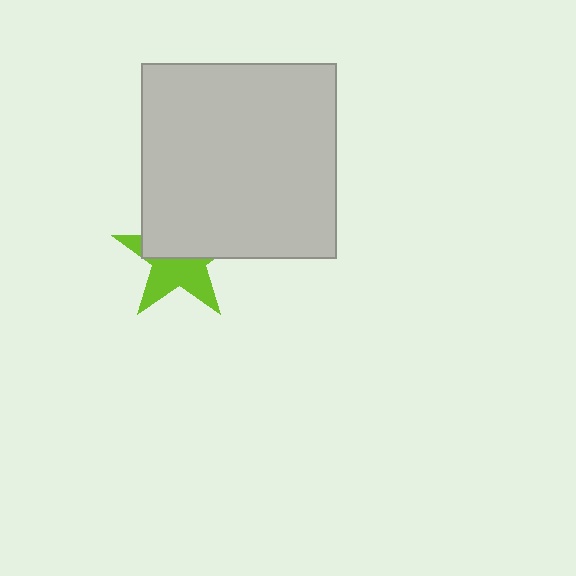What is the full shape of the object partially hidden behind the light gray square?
The partially hidden object is a lime star.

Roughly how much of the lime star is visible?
About half of it is visible (roughly 49%).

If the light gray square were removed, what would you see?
You would see the complete lime star.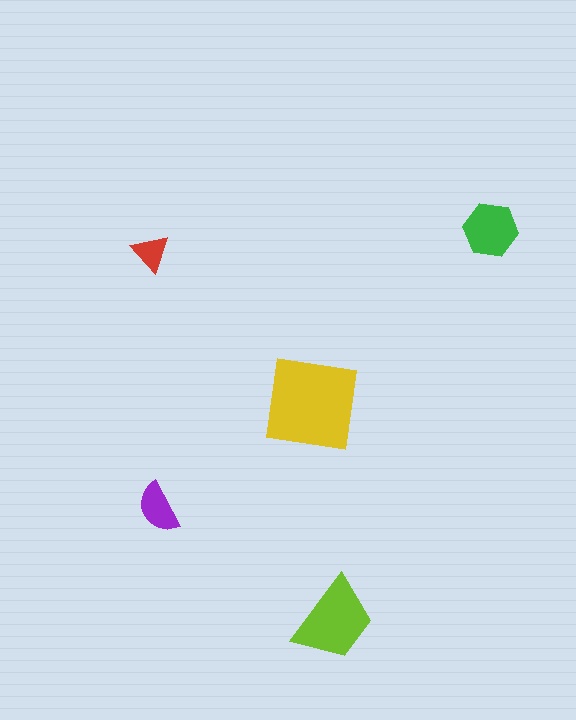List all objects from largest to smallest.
The yellow square, the lime trapezoid, the green hexagon, the purple semicircle, the red triangle.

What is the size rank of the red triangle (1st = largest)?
5th.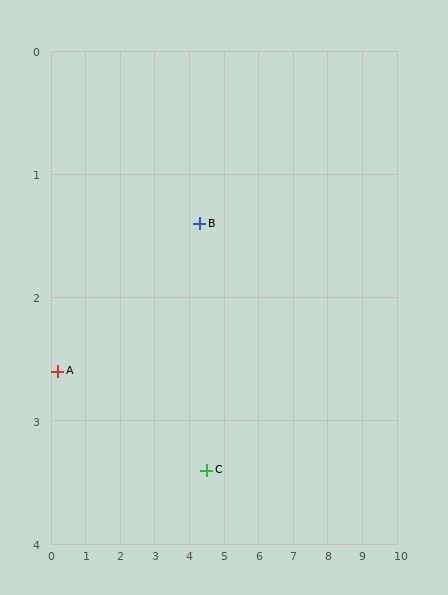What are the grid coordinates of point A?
Point A is at approximately (0.2, 2.6).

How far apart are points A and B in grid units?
Points A and B are about 4.3 grid units apart.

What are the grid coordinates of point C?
Point C is at approximately (4.5, 3.4).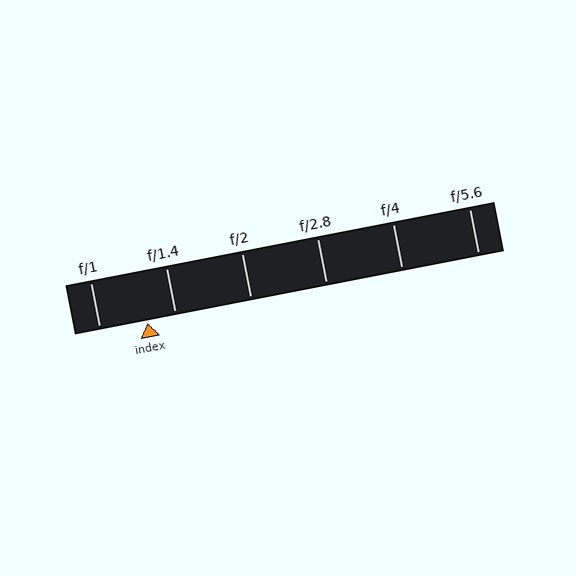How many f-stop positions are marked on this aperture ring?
There are 6 f-stop positions marked.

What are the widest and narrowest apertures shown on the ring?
The widest aperture shown is f/1 and the narrowest is f/5.6.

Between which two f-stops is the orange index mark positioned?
The index mark is between f/1 and f/1.4.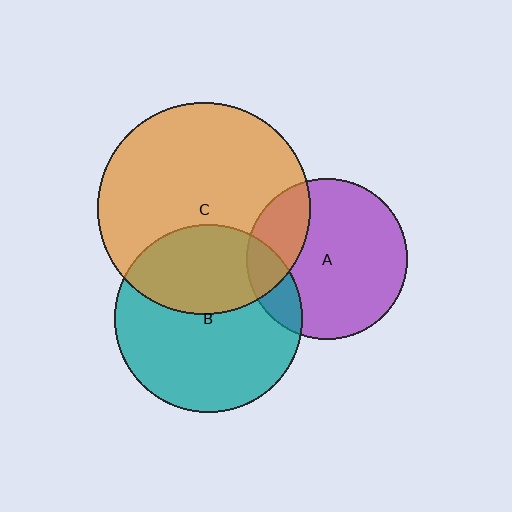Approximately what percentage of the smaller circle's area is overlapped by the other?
Approximately 15%.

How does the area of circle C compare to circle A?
Approximately 1.7 times.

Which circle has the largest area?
Circle C (orange).